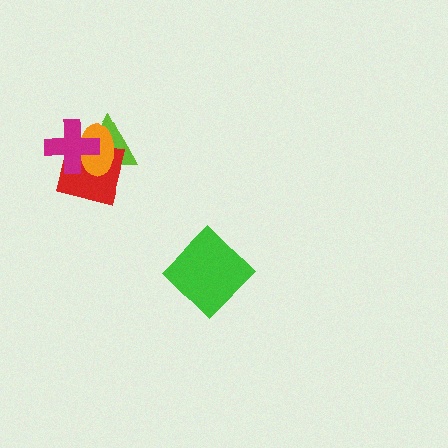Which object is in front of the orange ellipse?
The magenta cross is in front of the orange ellipse.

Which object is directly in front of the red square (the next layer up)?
The orange ellipse is directly in front of the red square.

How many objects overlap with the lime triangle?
3 objects overlap with the lime triangle.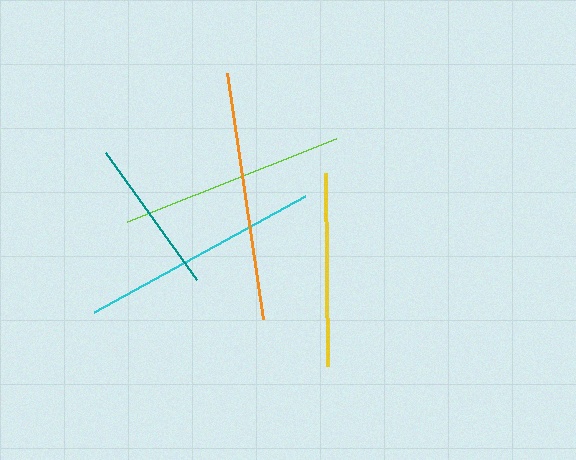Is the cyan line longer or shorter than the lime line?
The cyan line is longer than the lime line.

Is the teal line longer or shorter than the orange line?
The orange line is longer than the teal line.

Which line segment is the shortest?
The teal line is the shortest at approximately 156 pixels.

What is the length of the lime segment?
The lime segment is approximately 225 pixels long.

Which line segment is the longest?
The orange line is the longest at approximately 248 pixels.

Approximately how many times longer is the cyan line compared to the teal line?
The cyan line is approximately 1.5 times the length of the teal line.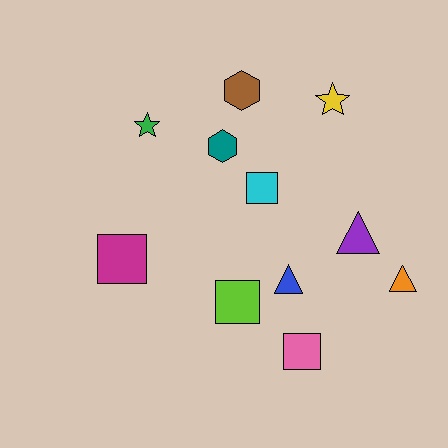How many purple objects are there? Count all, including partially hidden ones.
There is 1 purple object.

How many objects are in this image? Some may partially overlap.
There are 11 objects.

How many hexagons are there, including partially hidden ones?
There are 2 hexagons.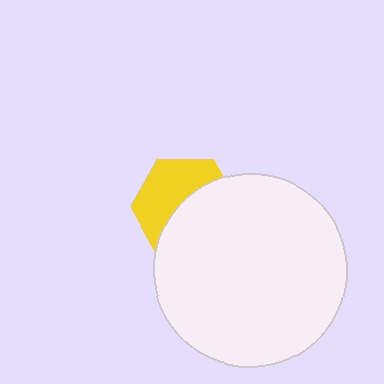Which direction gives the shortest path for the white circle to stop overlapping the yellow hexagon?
Moving toward the lower-right gives the shortest separation.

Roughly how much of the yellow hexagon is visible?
About half of it is visible (roughly 47%).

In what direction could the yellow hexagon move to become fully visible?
The yellow hexagon could move toward the upper-left. That would shift it out from behind the white circle entirely.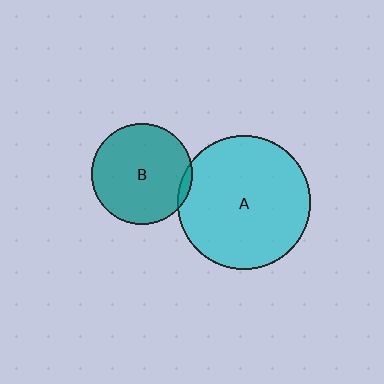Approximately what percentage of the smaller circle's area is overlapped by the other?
Approximately 5%.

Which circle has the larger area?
Circle A (cyan).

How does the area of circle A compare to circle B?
Approximately 1.8 times.